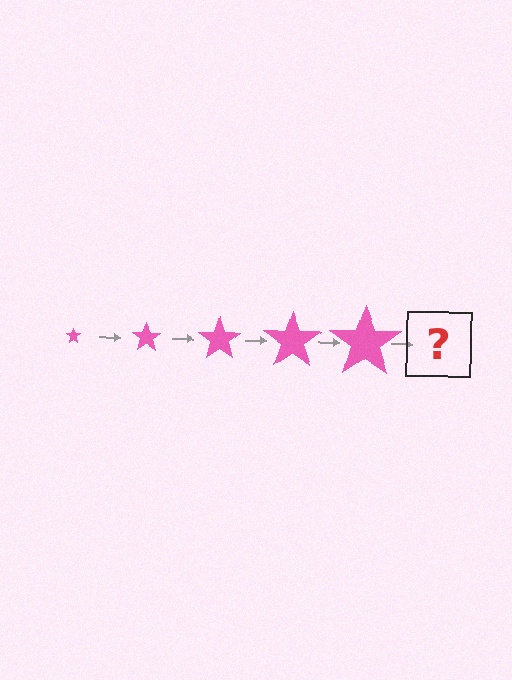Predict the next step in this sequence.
The next step is a pink star, larger than the previous one.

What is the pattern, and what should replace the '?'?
The pattern is that the star gets progressively larger each step. The '?' should be a pink star, larger than the previous one.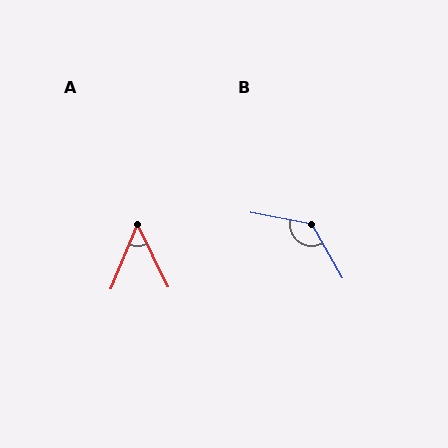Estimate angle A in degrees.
Approximately 48 degrees.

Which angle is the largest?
B, at approximately 131 degrees.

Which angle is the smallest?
A, at approximately 48 degrees.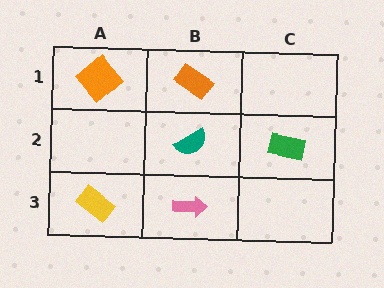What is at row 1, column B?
An orange rectangle.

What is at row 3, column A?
A yellow rectangle.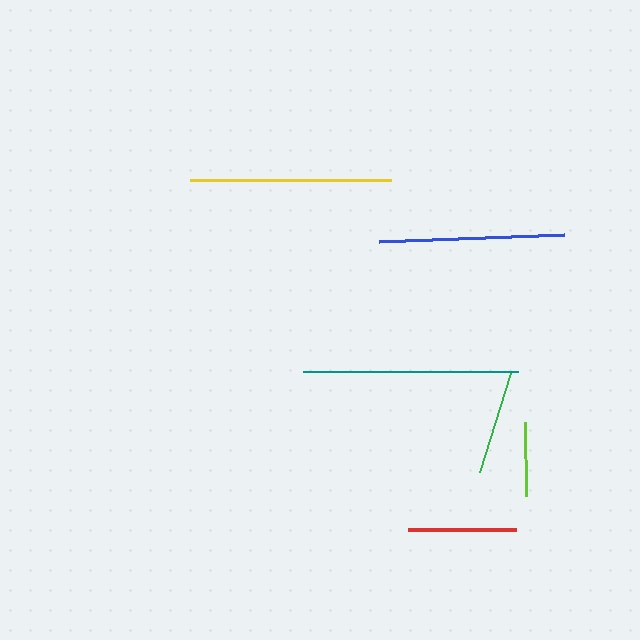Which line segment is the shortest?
The lime line is the shortest at approximately 74 pixels.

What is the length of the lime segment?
The lime segment is approximately 74 pixels long.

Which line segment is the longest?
The teal line is the longest at approximately 215 pixels.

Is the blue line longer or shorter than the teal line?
The teal line is longer than the blue line.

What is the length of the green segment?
The green segment is approximately 104 pixels long.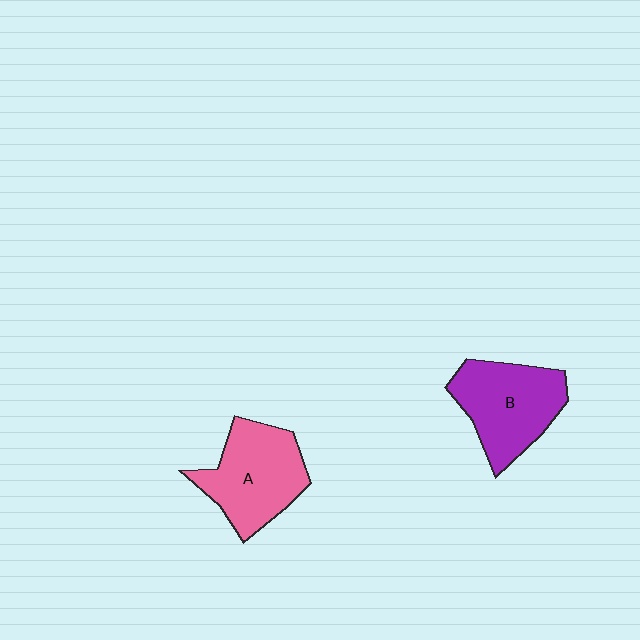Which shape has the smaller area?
Shape B (purple).